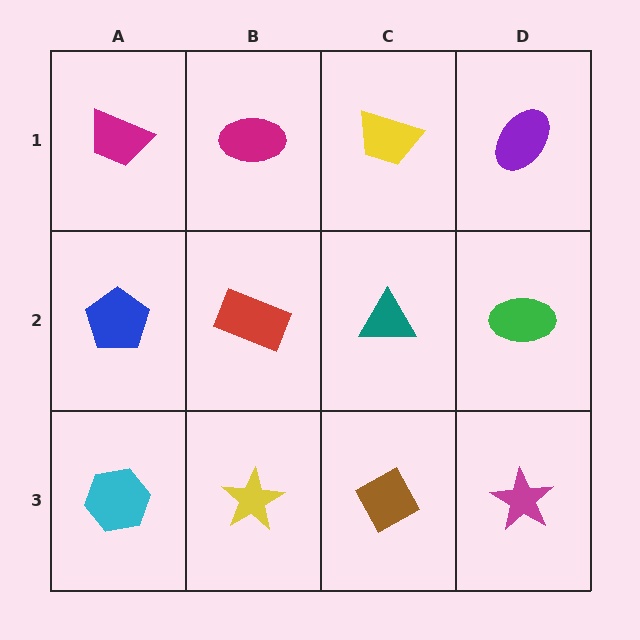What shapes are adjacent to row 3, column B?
A red rectangle (row 2, column B), a cyan hexagon (row 3, column A), a brown diamond (row 3, column C).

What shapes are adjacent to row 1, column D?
A green ellipse (row 2, column D), a yellow trapezoid (row 1, column C).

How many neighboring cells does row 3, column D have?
2.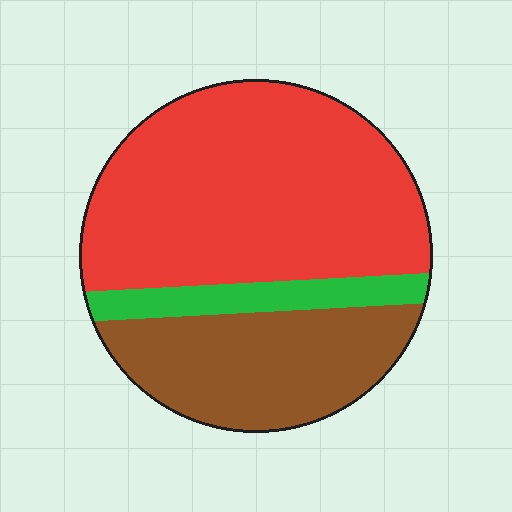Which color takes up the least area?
Green, at roughly 10%.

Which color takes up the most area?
Red, at roughly 60%.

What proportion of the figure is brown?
Brown covers 30% of the figure.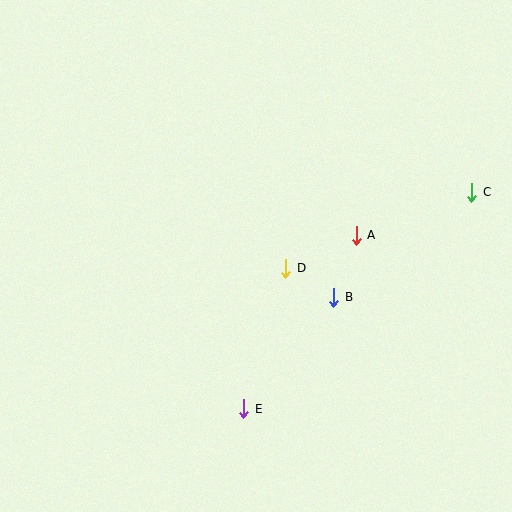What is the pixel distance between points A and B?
The distance between A and B is 66 pixels.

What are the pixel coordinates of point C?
Point C is at (472, 192).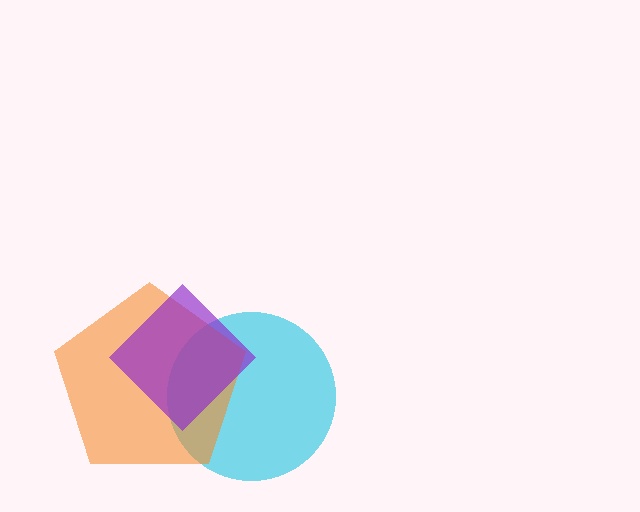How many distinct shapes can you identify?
There are 3 distinct shapes: a cyan circle, an orange pentagon, a purple diamond.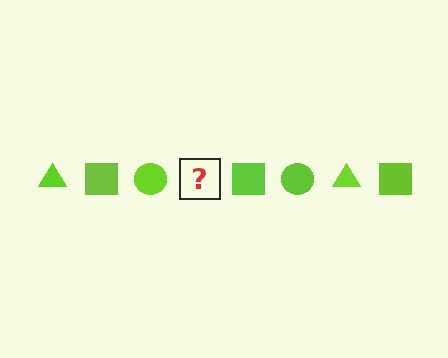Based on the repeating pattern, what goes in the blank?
The blank should be a lime triangle.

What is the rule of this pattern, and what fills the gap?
The rule is that the pattern cycles through triangle, square, circle shapes in lime. The gap should be filled with a lime triangle.